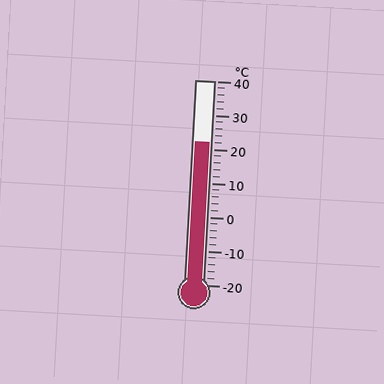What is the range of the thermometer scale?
The thermometer scale ranges from -20°C to 40°C.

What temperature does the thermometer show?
The thermometer shows approximately 22°C.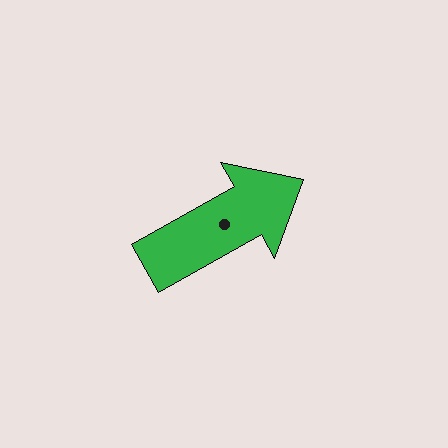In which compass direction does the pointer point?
Northeast.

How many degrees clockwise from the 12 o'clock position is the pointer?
Approximately 61 degrees.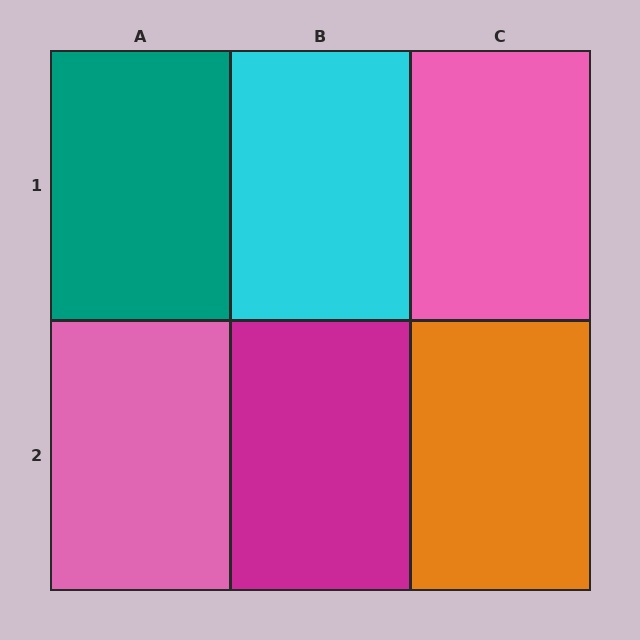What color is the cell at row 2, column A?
Pink.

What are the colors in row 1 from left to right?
Teal, cyan, pink.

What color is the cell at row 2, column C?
Orange.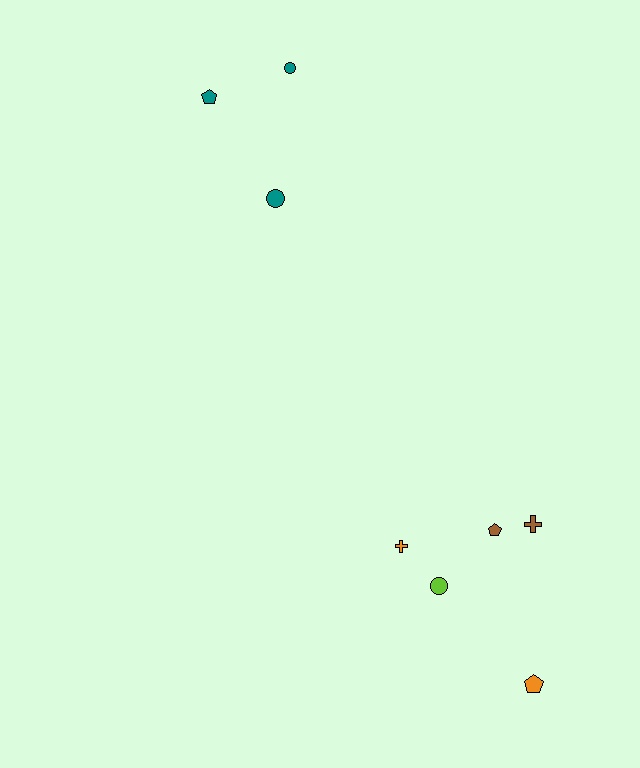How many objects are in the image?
There are 8 objects.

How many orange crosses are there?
There is 1 orange cross.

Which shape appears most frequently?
Pentagon, with 3 objects.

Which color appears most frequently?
Teal, with 3 objects.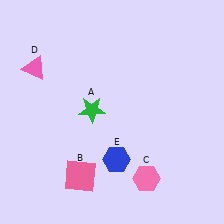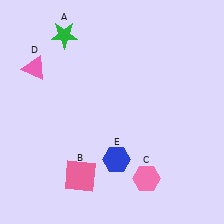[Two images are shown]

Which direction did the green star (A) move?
The green star (A) moved up.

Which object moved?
The green star (A) moved up.